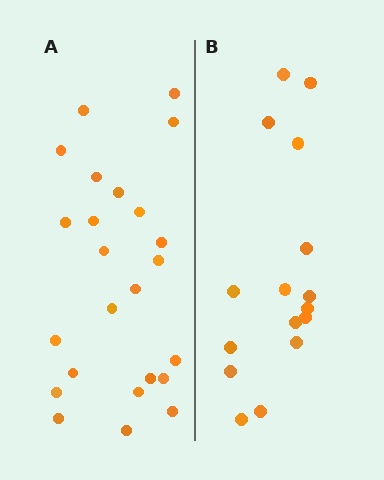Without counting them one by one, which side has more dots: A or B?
Region A (the left region) has more dots.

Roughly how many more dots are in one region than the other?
Region A has roughly 8 or so more dots than region B.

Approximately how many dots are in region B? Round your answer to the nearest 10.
About 20 dots. (The exact count is 16, which rounds to 20.)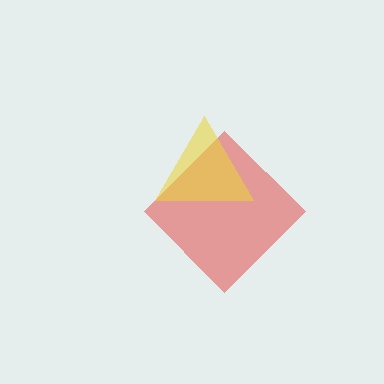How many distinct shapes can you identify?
There are 2 distinct shapes: a red diamond, a yellow triangle.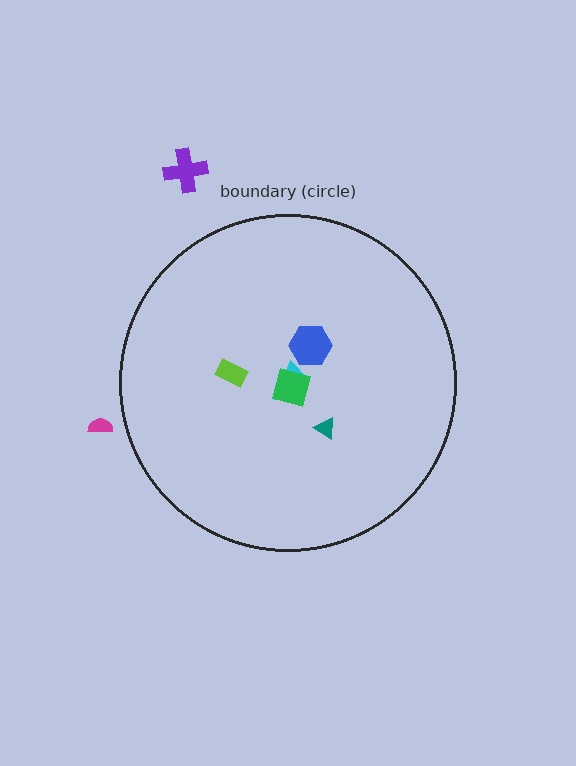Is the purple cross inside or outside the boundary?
Outside.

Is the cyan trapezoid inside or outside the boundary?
Inside.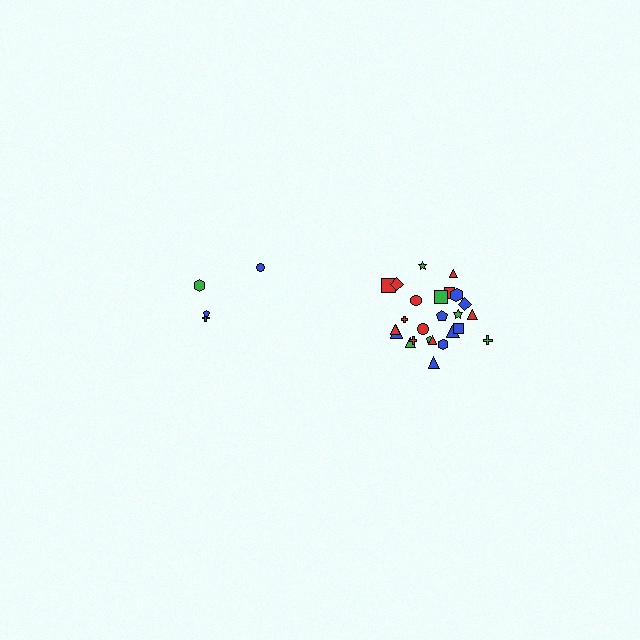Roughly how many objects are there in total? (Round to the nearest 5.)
Roughly 30 objects in total.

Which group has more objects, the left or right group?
The right group.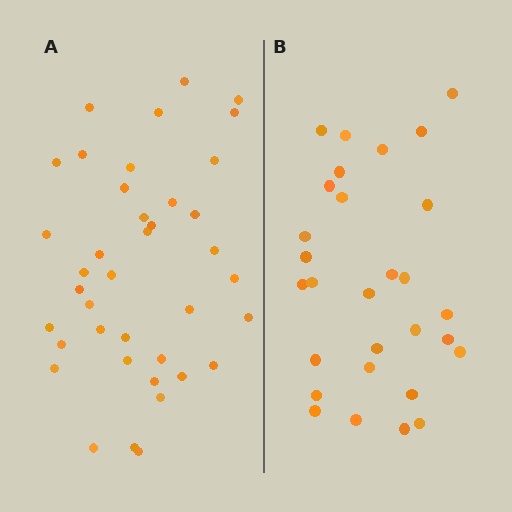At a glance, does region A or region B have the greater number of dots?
Region A (the left region) has more dots.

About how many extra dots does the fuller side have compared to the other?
Region A has roughly 10 or so more dots than region B.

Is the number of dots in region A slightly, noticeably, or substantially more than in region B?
Region A has noticeably more, but not dramatically so. The ratio is roughly 1.3 to 1.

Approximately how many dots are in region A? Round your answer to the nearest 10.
About 40 dots. (The exact count is 39, which rounds to 40.)